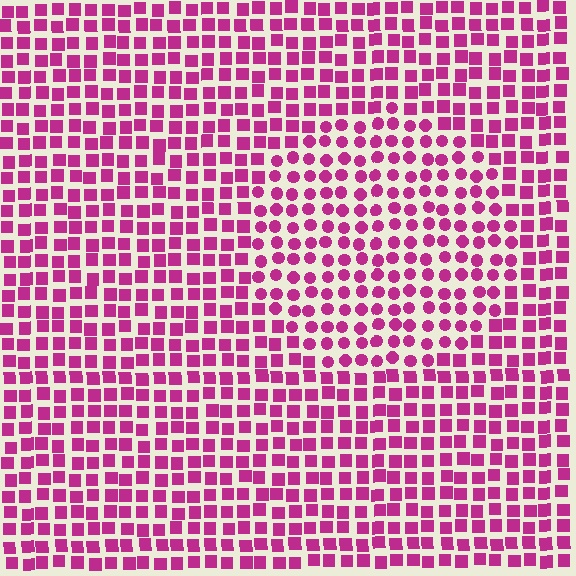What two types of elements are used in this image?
The image uses circles inside the circle region and squares outside it.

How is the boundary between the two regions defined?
The boundary is defined by a change in element shape: circles inside vs. squares outside. All elements share the same color and spacing.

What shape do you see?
I see a circle.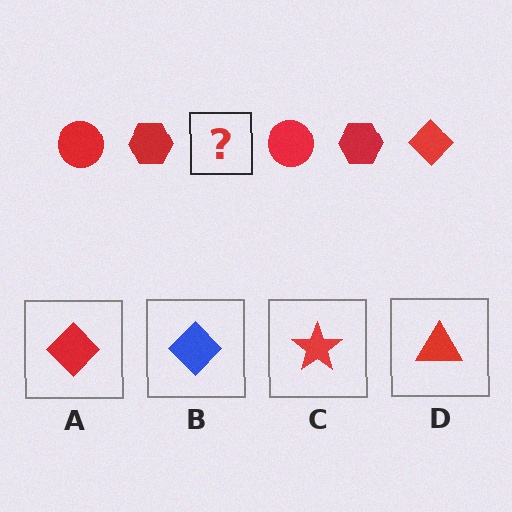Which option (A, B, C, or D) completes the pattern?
A.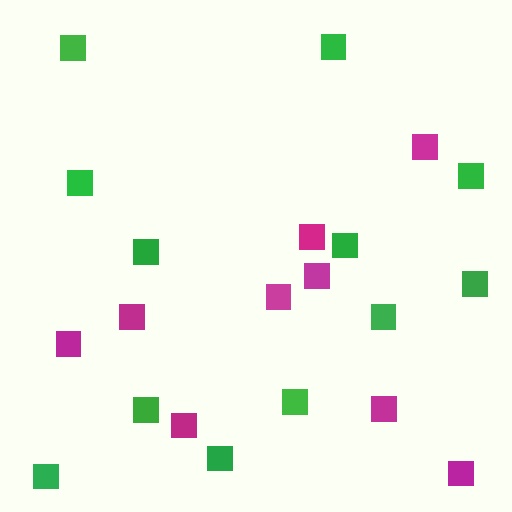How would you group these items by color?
There are 2 groups: one group of green squares (12) and one group of magenta squares (9).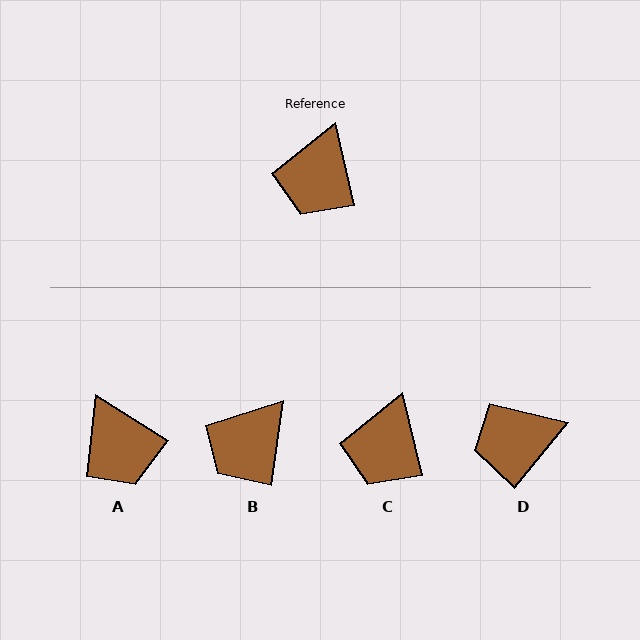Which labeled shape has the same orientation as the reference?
C.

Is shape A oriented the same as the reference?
No, it is off by about 44 degrees.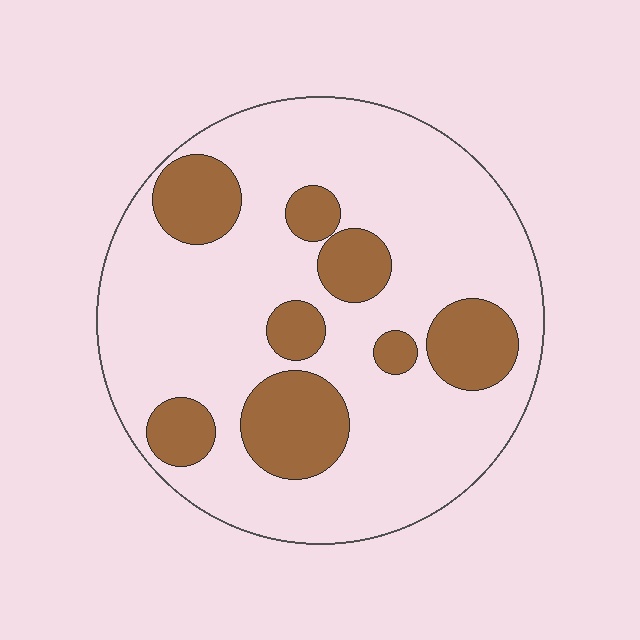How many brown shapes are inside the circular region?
8.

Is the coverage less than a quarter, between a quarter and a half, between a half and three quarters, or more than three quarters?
Less than a quarter.